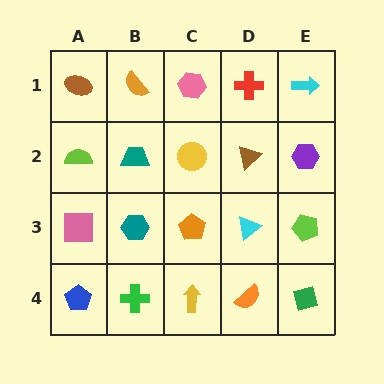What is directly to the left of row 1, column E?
A red cross.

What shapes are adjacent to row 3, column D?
A brown triangle (row 2, column D), an orange semicircle (row 4, column D), an orange pentagon (row 3, column C), a lime pentagon (row 3, column E).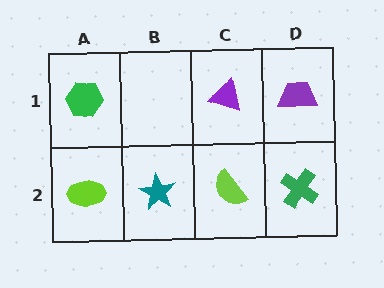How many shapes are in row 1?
3 shapes.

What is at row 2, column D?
A green cross.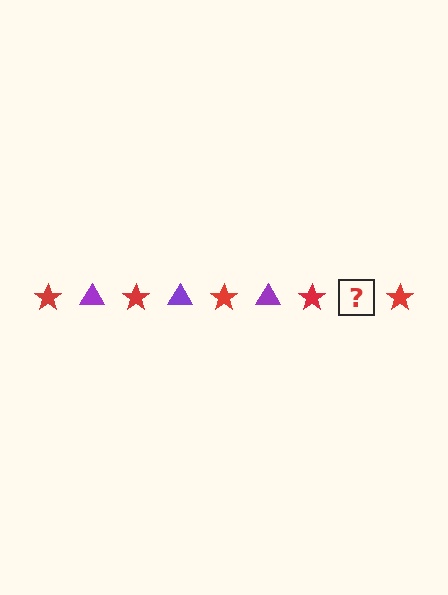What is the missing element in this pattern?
The missing element is a purple triangle.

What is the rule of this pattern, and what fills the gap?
The rule is that the pattern alternates between red star and purple triangle. The gap should be filled with a purple triangle.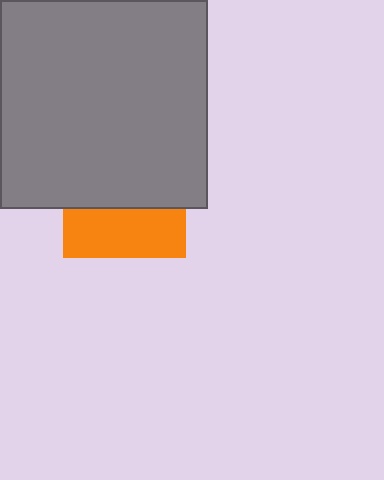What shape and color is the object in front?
The object in front is a gray square.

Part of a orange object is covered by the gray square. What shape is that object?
It is a square.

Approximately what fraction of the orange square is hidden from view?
Roughly 61% of the orange square is hidden behind the gray square.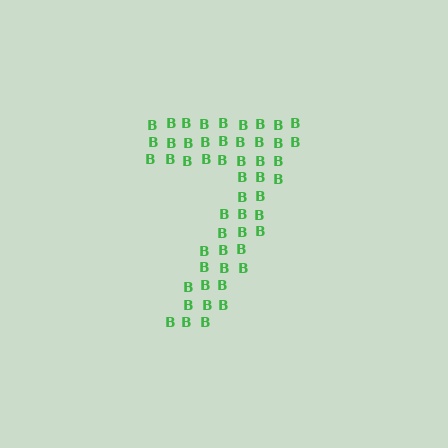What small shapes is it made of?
It is made of small letter B's.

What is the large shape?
The large shape is the digit 7.